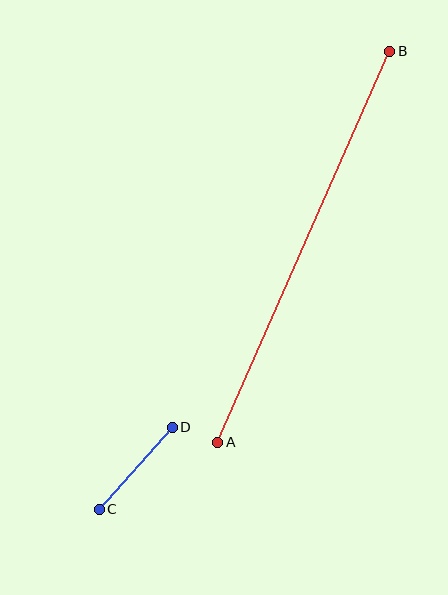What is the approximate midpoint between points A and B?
The midpoint is at approximately (304, 247) pixels.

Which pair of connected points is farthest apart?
Points A and B are farthest apart.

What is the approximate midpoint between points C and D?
The midpoint is at approximately (136, 468) pixels.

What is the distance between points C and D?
The distance is approximately 110 pixels.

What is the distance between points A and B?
The distance is approximately 427 pixels.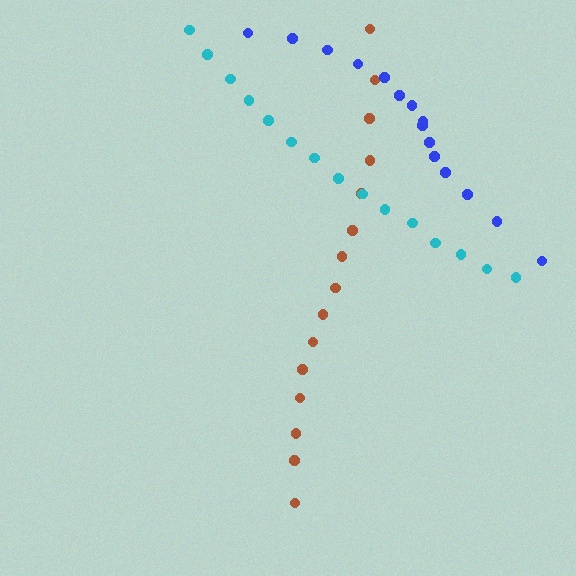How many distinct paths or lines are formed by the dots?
There are 3 distinct paths.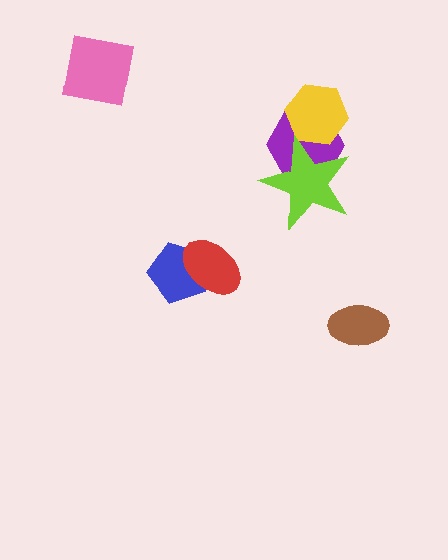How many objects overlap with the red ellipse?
1 object overlaps with the red ellipse.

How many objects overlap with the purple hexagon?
2 objects overlap with the purple hexagon.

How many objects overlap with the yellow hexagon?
2 objects overlap with the yellow hexagon.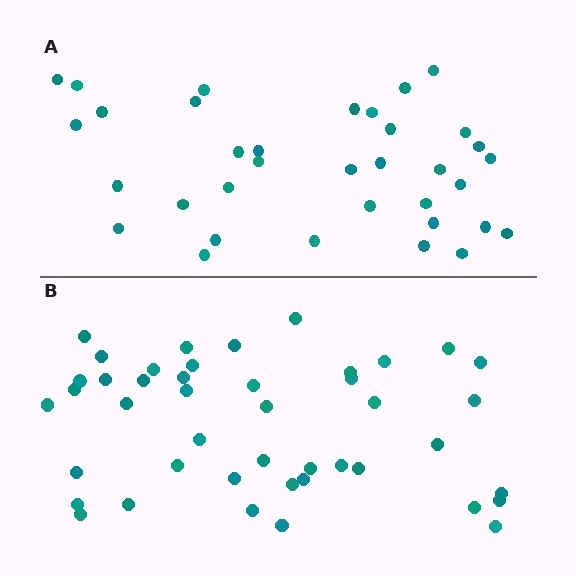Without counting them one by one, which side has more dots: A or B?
Region B (the bottom region) has more dots.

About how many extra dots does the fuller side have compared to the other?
Region B has roughly 8 or so more dots than region A.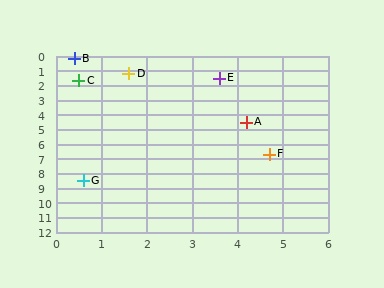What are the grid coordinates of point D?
Point D is at approximately (1.6, 1.2).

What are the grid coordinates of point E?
Point E is at approximately (3.6, 1.5).